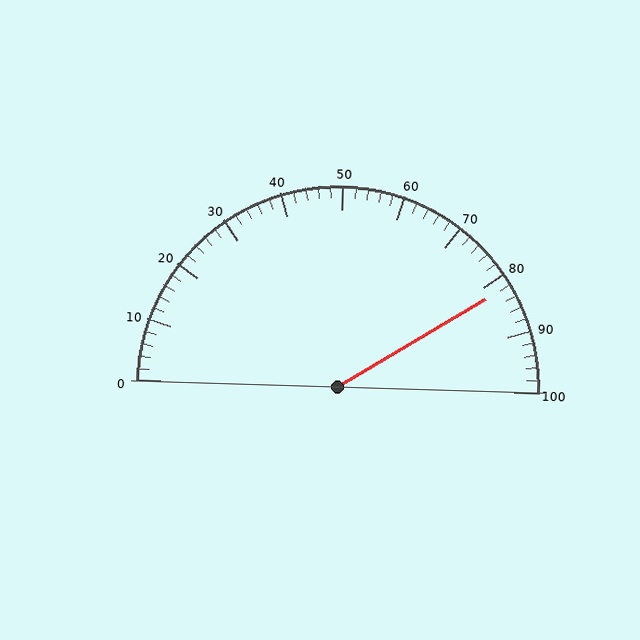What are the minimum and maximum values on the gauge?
The gauge ranges from 0 to 100.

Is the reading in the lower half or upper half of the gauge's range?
The reading is in the upper half of the range (0 to 100).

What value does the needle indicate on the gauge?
The needle indicates approximately 82.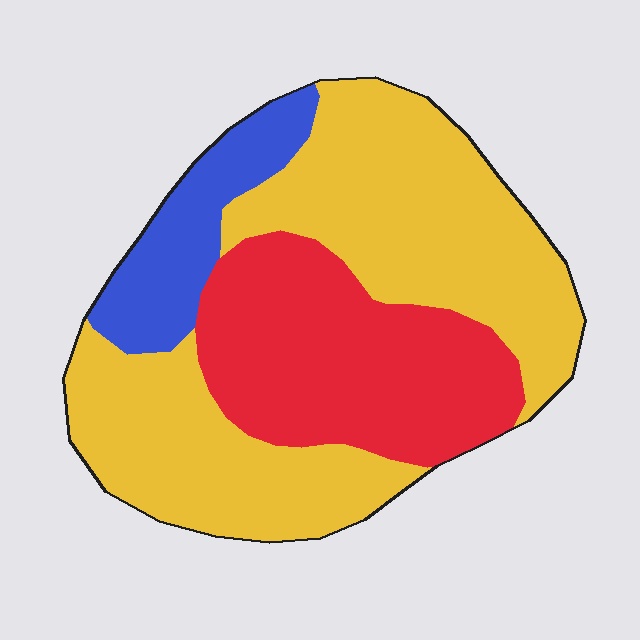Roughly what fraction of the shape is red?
Red takes up between a sixth and a third of the shape.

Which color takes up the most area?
Yellow, at roughly 55%.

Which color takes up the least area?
Blue, at roughly 15%.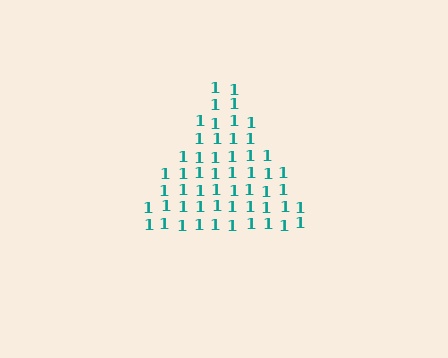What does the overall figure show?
The overall figure shows a triangle.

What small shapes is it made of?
It is made of small digit 1's.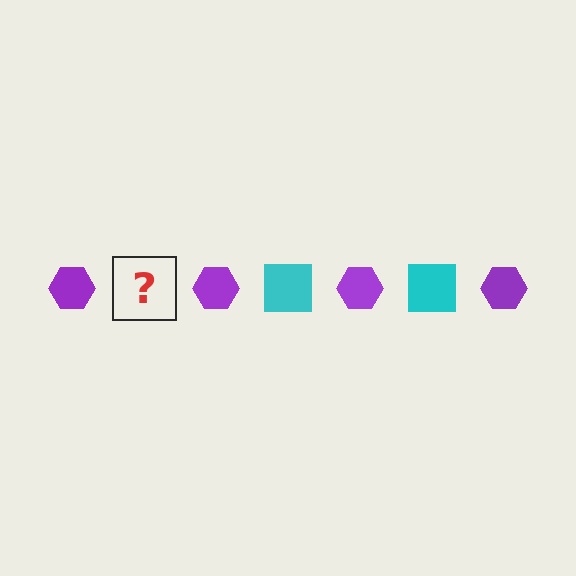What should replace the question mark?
The question mark should be replaced with a cyan square.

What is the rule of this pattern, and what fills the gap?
The rule is that the pattern alternates between purple hexagon and cyan square. The gap should be filled with a cyan square.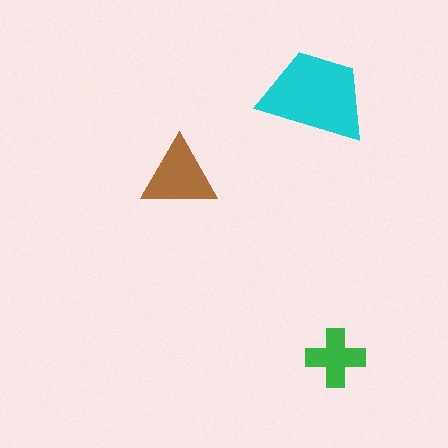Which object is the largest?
The cyan trapezoid.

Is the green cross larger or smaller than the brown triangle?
Smaller.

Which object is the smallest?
The green cross.